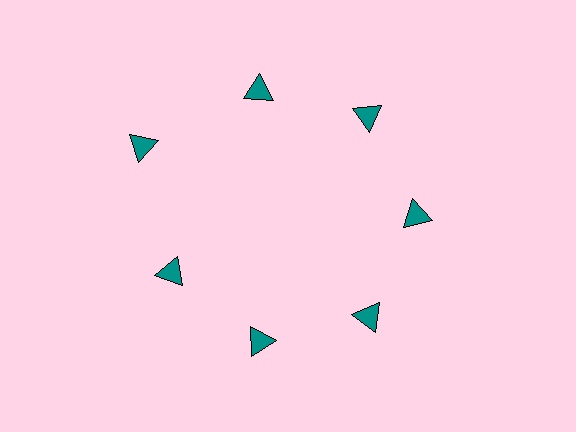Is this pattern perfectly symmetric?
No. The 7 teal triangles are arranged in a ring, but one element near the 10 o'clock position is pushed outward from the center, breaking the 7-fold rotational symmetry.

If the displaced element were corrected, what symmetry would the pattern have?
It would have 7-fold rotational symmetry — the pattern would map onto itself every 51 degrees.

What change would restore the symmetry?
The symmetry would be restored by moving it inward, back onto the ring so that all 7 triangles sit at equal angles and equal distance from the center.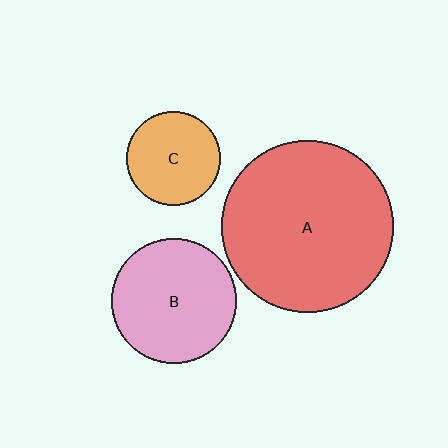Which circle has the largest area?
Circle A (red).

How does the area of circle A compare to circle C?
Approximately 3.4 times.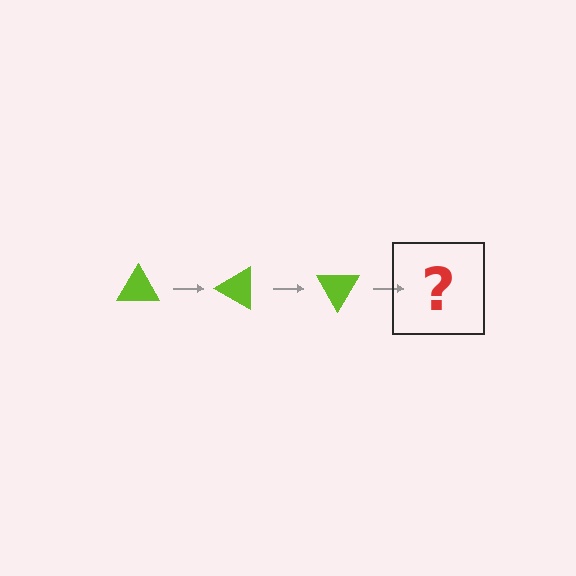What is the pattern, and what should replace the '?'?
The pattern is that the triangle rotates 30 degrees each step. The '?' should be a lime triangle rotated 90 degrees.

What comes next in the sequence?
The next element should be a lime triangle rotated 90 degrees.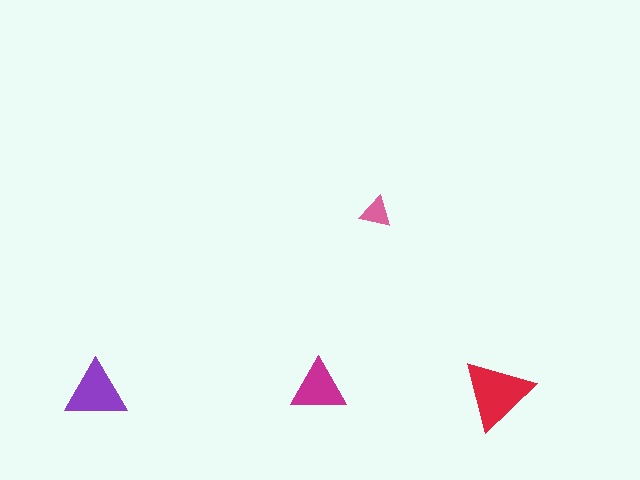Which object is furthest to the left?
The purple triangle is leftmost.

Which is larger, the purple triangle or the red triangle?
The red one.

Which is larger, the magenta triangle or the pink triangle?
The magenta one.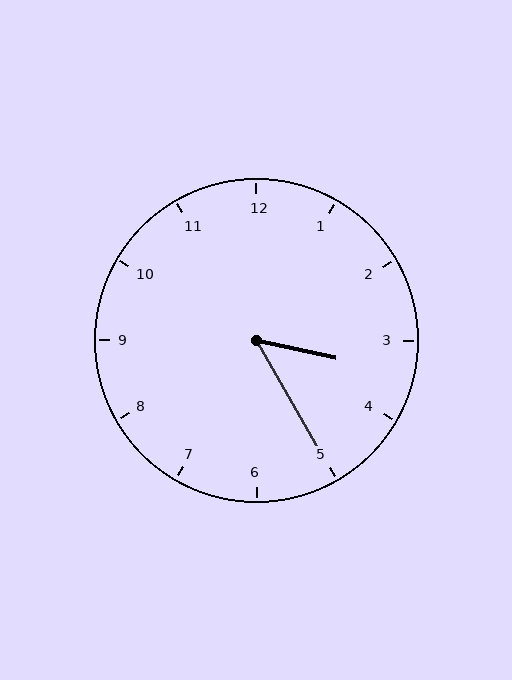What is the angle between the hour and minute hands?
Approximately 48 degrees.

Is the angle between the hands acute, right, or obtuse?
It is acute.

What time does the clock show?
3:25.